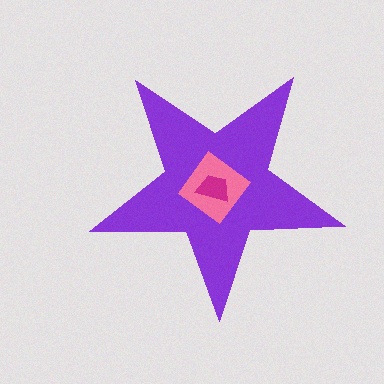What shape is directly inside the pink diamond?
The magenta trapezoid.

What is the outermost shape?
The purple star.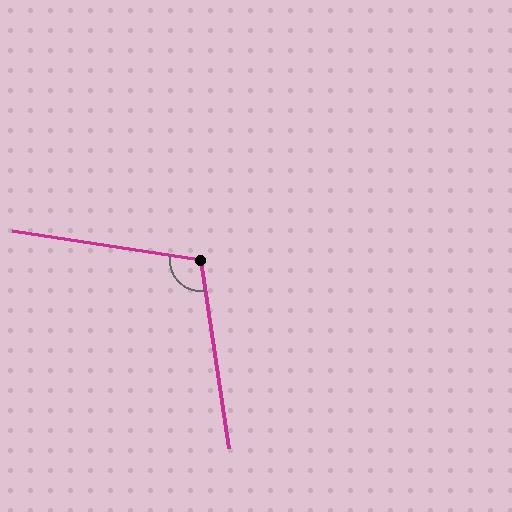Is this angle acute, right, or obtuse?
It is obtuse.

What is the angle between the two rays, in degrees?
Approximately 108 degrees.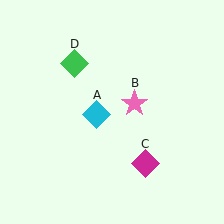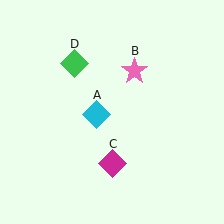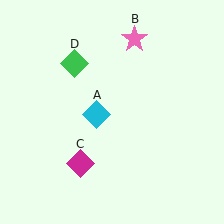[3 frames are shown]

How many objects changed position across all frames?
2 objects changed position: pink star (object B), magenta diamond (object C).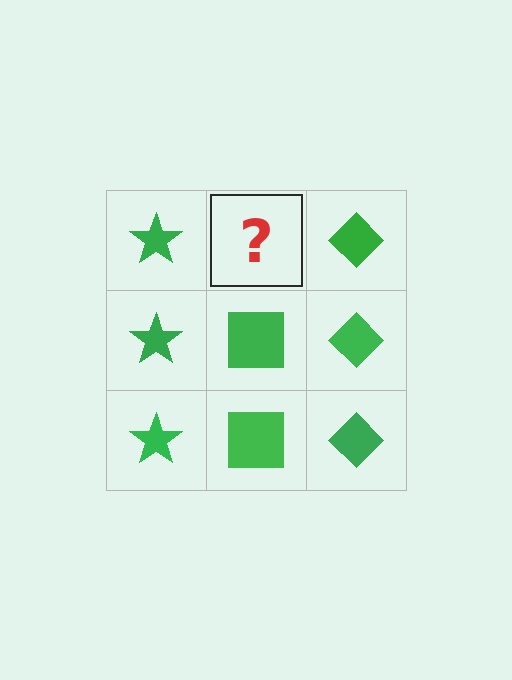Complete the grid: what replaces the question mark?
The question mark should be replaced with a green square.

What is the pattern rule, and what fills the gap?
The rule is that each column has a consistent shape. The gap should be filled with a green square.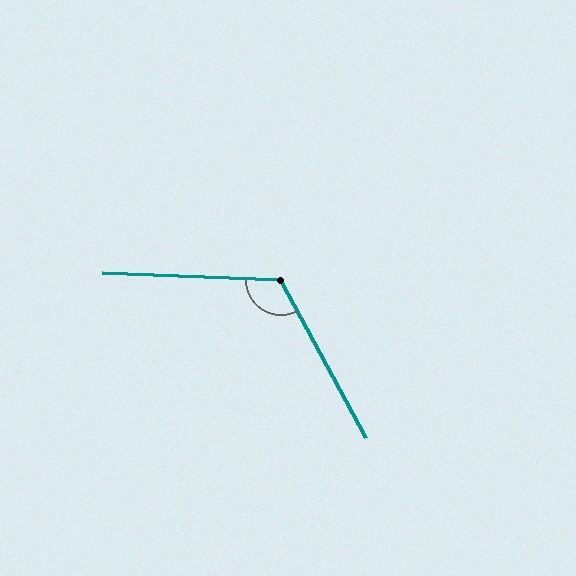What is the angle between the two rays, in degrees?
Approximately 120 degrees.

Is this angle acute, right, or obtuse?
It is obtuse.